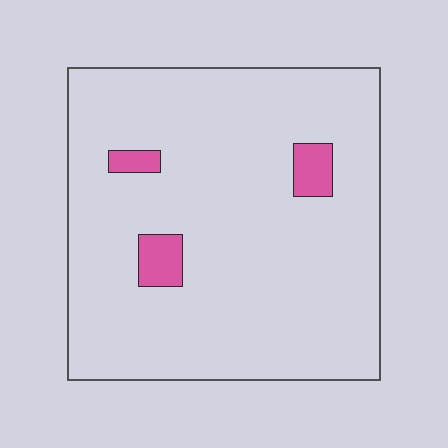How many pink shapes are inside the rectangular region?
3.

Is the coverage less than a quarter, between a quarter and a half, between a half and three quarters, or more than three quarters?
Less than a quarter.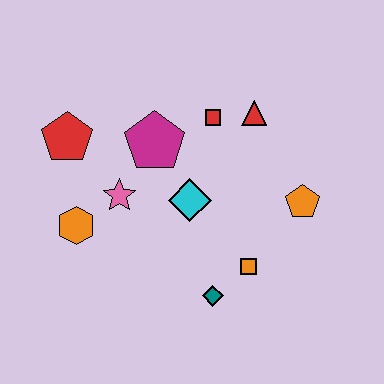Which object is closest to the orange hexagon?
The pink star is closest to the orange hexagon.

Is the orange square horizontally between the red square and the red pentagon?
No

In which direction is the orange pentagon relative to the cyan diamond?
The orange pentagon is to the right of the cyan diamond.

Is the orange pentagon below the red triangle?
Yes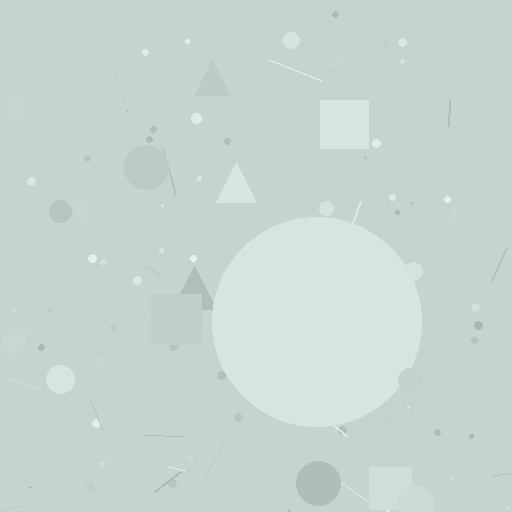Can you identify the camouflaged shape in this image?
The camouflaged shape is a circle.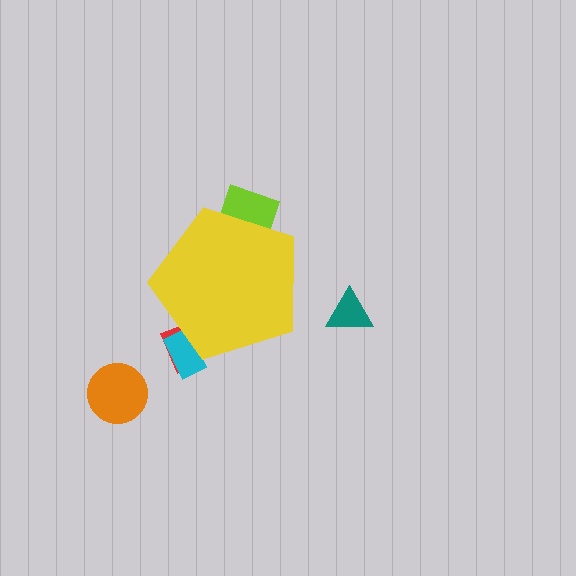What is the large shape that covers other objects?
A yellow pentagon.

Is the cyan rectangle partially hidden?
Yes, the cyan rectangle is partially hidden behind the yellow pentagon.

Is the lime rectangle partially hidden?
Yes, the lime rectangle is partially hidden behind the yellow pentagon.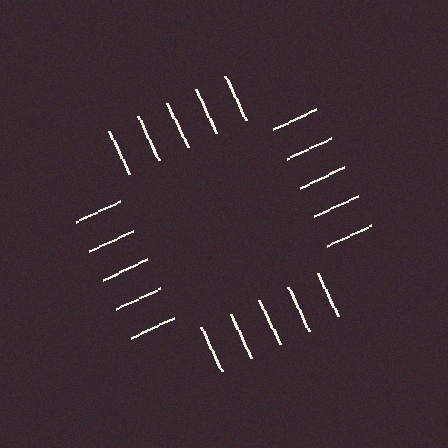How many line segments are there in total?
20 — 5 along each of the 4 edges.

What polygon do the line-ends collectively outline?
An illusory square — the line segments terminate on its edges but no continuous stroke is drawn.